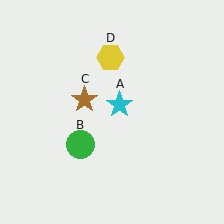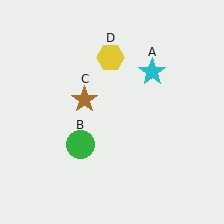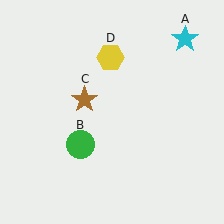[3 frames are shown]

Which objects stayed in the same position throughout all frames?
Green circle (object B) and brown star (object C) and yellow hexagon (object D) remained stationary.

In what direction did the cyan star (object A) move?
The cyan star (object A) moved up and to the right.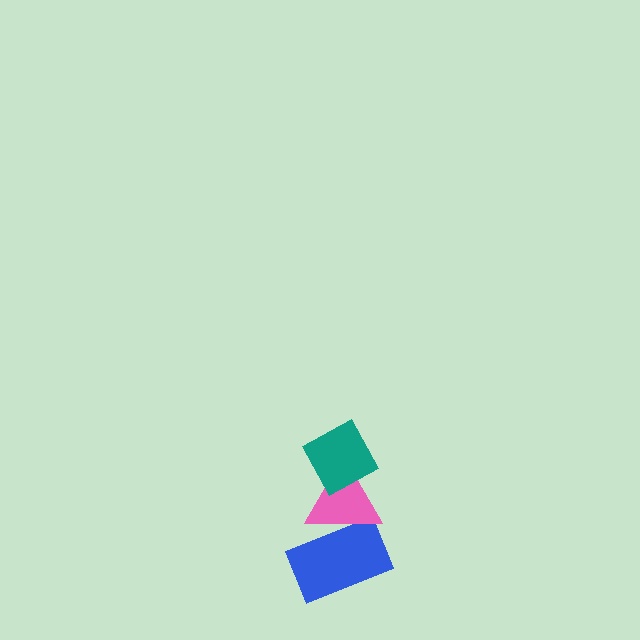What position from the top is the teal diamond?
The teal diamond is 1st from the top.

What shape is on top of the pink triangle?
The teal diamond is on top of the pink triangle.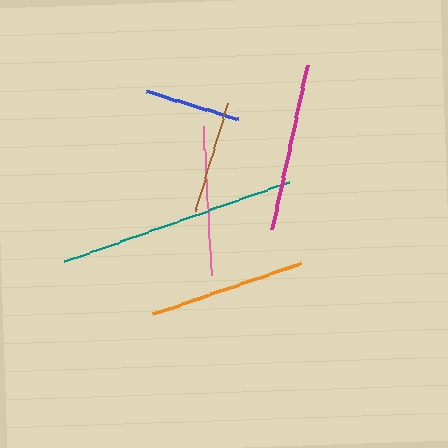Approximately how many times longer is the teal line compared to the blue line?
The teal line is approximately 2.5 times the length of the blue line.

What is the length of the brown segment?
The brown segment is approximately 112 pixels long.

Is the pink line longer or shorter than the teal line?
The teal line is longer than the pink line.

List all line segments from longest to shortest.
From longest to shortest: teal, magenta, orange, pink, brown, blue.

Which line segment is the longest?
The teal line is the longest at approximately 239 pixels.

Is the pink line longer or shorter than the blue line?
The pink line is longer than the blue line.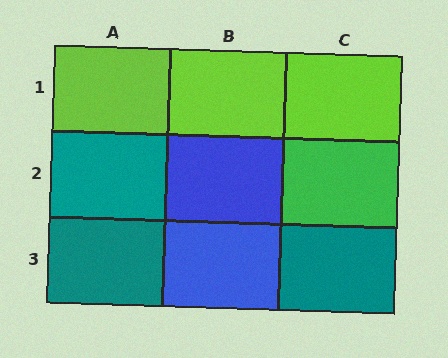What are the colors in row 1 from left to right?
Lime, lime, lime.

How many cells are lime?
3 cells are lime.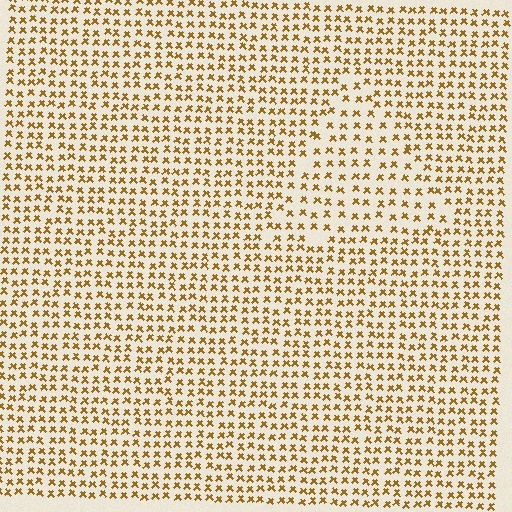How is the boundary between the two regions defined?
The boundary is defined by a change in element density (approximately 1.5x ratio). All elements are the same color, size, and shape.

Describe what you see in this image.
The image contains small brown elements arranged at two different densities. A triangle-shaped region is visible where the elements are less densely packed than the surrounding area.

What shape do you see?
I see a triangle.